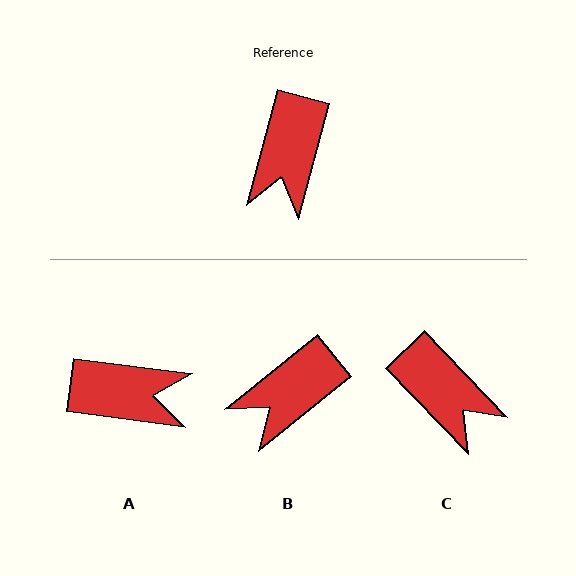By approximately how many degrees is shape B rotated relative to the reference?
Approximately 36 degrees clockwise.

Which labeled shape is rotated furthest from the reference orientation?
A, about 98 degrees away.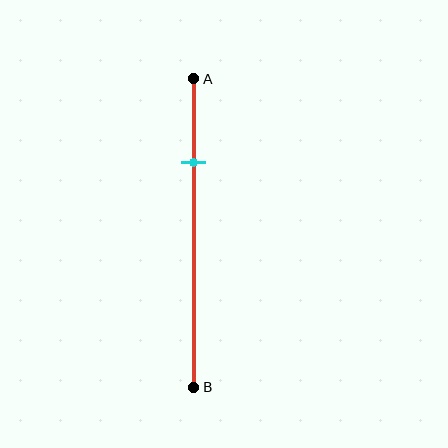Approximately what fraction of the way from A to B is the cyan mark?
The cyan mark is approximately 25% of the way from A to B.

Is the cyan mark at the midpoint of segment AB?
No, the mark is at about 25% from A, not at the 50% midpoint.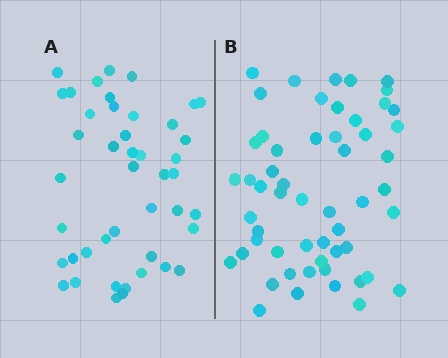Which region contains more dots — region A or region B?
Region B (the right region) has more dots.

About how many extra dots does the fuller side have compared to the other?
Region B has roughly 12 or so more dots than region A.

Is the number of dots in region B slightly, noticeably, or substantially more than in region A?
Region B has noticeably more, but not dramatically so. The ratio is roughly 1.2 to 1.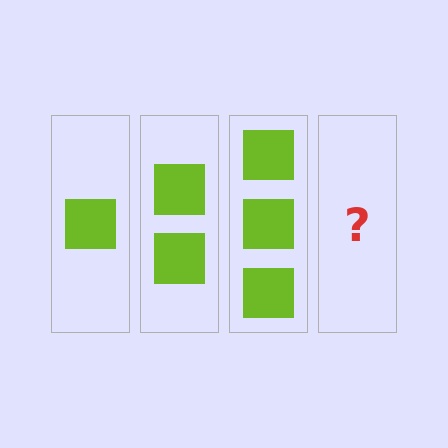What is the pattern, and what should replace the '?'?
The pattern is that each step adds one more square. The '?' should be 4 squares.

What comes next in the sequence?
The next element should be 4 squares.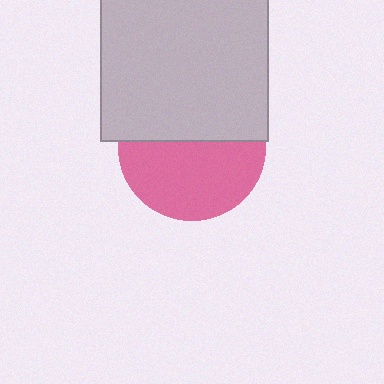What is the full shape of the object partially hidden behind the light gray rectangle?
The partially hidden object is a pink circle.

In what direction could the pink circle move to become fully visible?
The pink circle could move down. That would shift it out from behind the light gray rectangle entirely.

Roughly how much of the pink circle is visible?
About half of it is visible (roughly 55%).